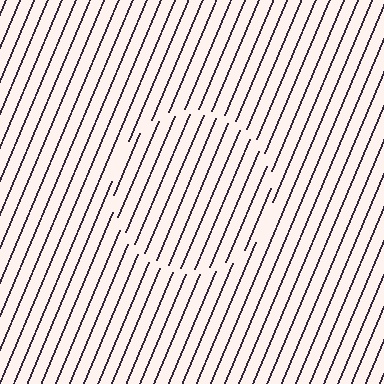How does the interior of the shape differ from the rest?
The interior of the shape contains the same grating, shifted by half a period — the contour is defined by the phase discontinuity where line-ends from the inner and outer gratings abut.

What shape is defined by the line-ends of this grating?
An illusory circle. The interior of the shape contains the same grating, shifted by half a period — the contour is defined by the phase discontinuity where line-ends from the inner and outer gratings abut.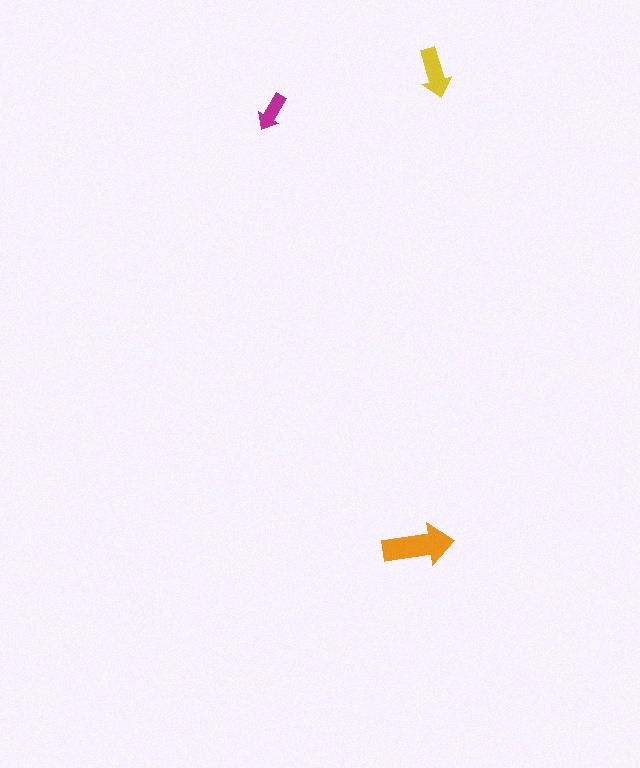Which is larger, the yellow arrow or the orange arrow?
The orange one.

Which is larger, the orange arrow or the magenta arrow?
The orange one.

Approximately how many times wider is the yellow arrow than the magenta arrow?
About 1.5 times wider.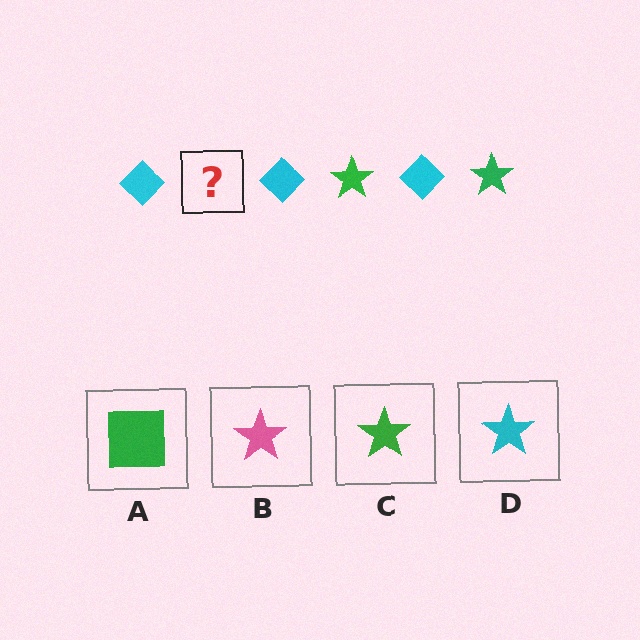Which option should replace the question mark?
Option C.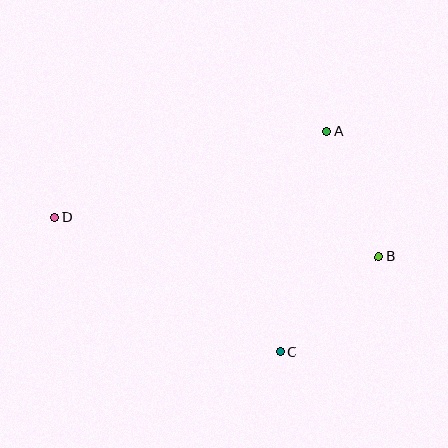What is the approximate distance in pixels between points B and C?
The distance between B and C is approximately 138 pixels.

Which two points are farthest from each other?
Points B and D are farthest from each other.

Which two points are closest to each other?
Points A and B are closest to each other.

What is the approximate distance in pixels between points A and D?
The distance between A and D is approximately 285 pixels.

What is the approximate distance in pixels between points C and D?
The distance between C and D is approximately 263 pixels.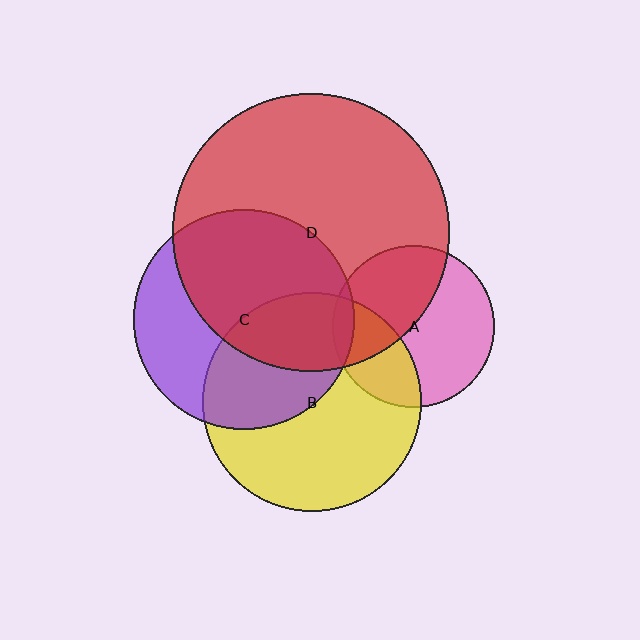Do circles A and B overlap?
Yes.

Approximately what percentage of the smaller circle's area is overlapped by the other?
Approximately 30%.